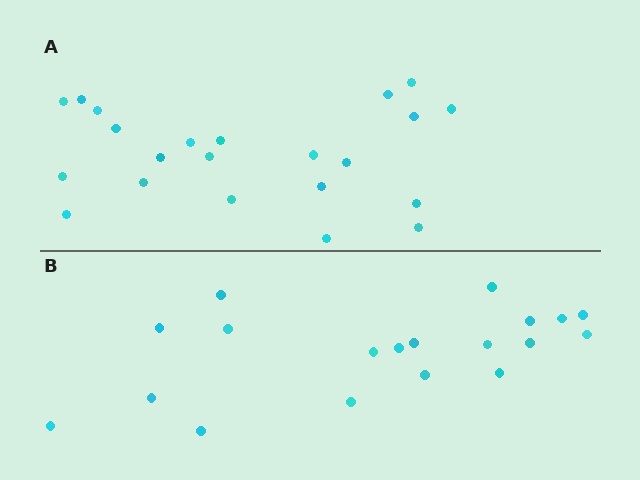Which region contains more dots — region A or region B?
Region A (the top region) has more dots.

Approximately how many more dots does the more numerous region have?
Region A has just a few more — roughly 2 or 3 more dots than region B.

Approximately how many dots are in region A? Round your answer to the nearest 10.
About 20 dots. (The exact count is 22, which rounds to 20.)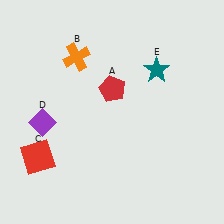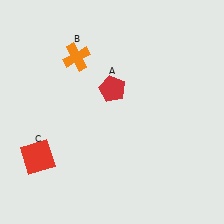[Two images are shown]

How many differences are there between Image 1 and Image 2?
There are 2 differences between the two images.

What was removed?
The teal star (E), the purple diamond (D) were removed in Image 2.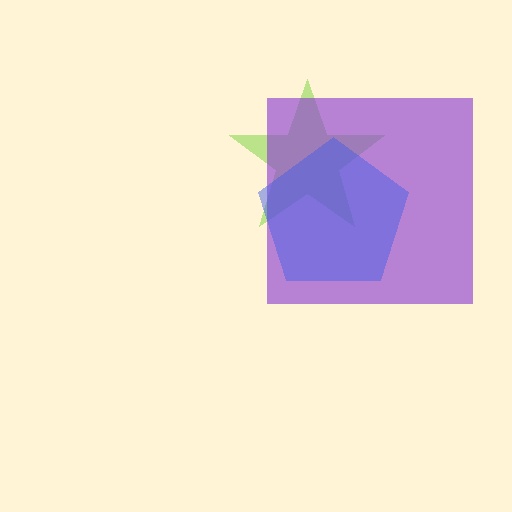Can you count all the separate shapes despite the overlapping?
Yes, there are 3 separate shapes.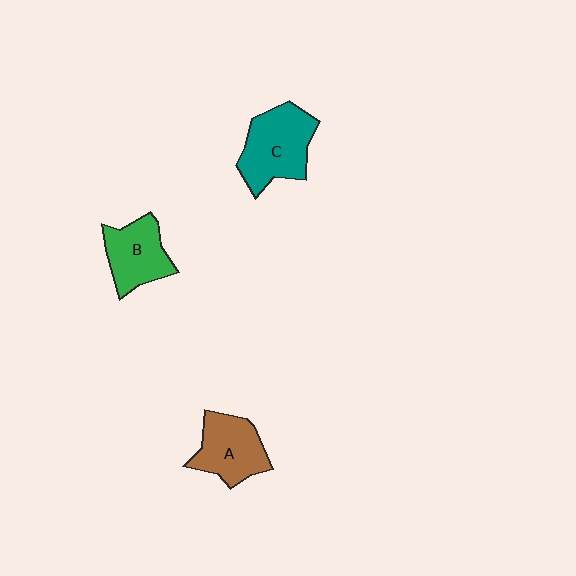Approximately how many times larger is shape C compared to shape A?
Approximately 1.2 times.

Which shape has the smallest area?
Shape B (green).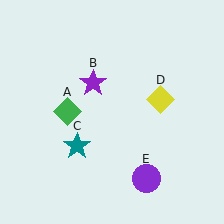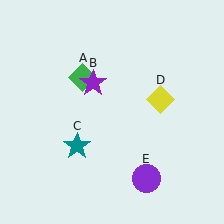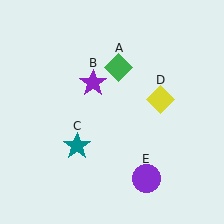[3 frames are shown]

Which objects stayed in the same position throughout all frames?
Purple star (object B) and teal star (object C) and yellow diamond (object D) and purple circle (object E) remained stationary.